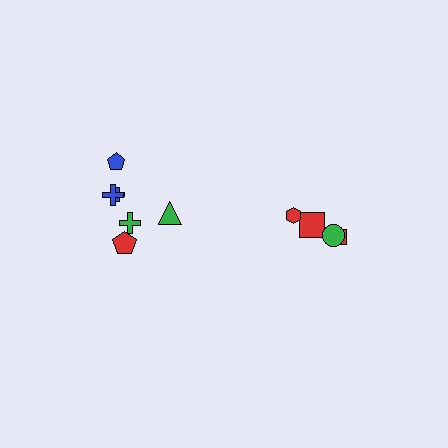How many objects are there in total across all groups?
There are 10 objects.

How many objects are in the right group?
There are 4 objects.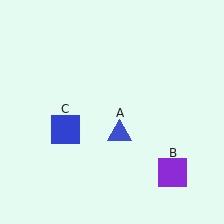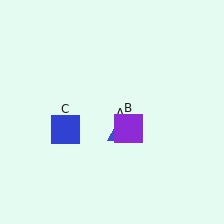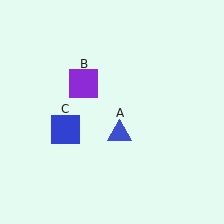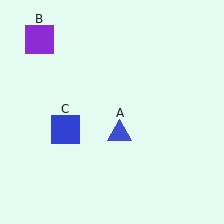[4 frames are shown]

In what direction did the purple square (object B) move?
The purple square (object B) moved up and to the left.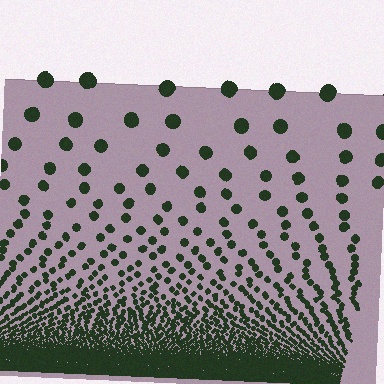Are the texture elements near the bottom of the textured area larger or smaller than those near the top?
Smaller. The gradient is inverted — elements near the bottom are smaller and denser.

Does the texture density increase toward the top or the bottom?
Density increases toward the bottom.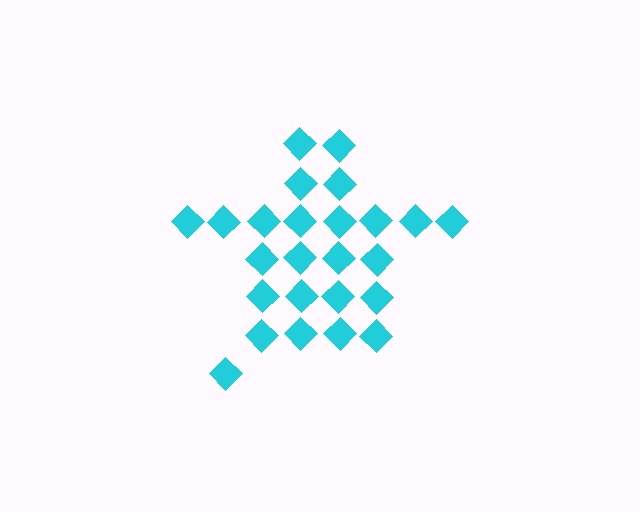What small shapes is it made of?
It is made of small diamonds.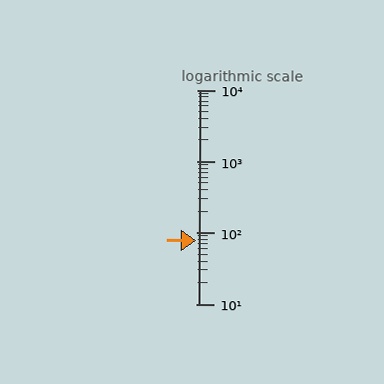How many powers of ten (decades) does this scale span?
The scale spans 3 decades, from 10 to 10000.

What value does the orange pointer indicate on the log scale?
The pointer indicates approximately 77.